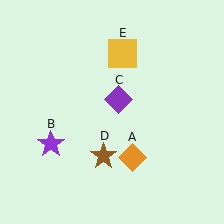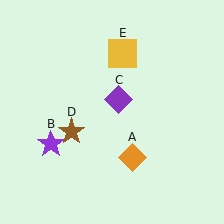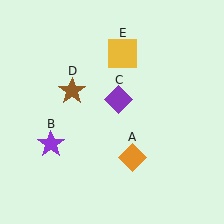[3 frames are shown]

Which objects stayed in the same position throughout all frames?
Orange diamond (object A) and purple star (object B) and purple diamond (object C) and yellow square (object E) remained stationary.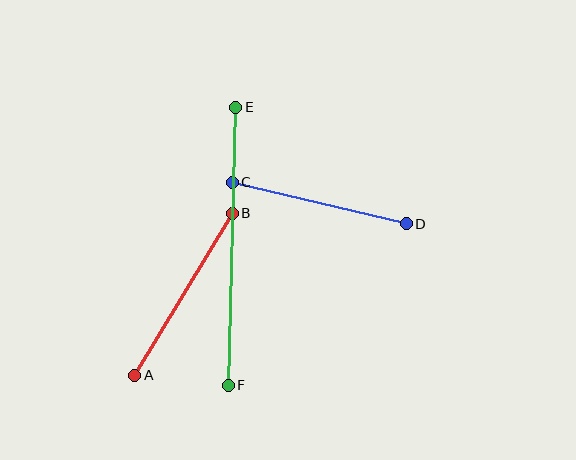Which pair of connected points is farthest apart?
Points E and F are farthest apart.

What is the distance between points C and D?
The distance is approximately 179 pixels.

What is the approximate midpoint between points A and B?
The midpoint is at approximately (183, 294) pixels.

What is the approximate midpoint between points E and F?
The midpoint is at approximately (232, 246) pixels.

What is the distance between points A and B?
The distance is approximately 189 pixels.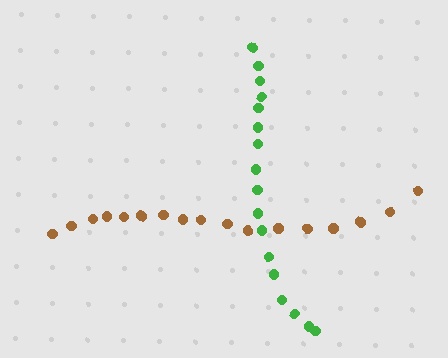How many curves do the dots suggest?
There are 2 distinct paths.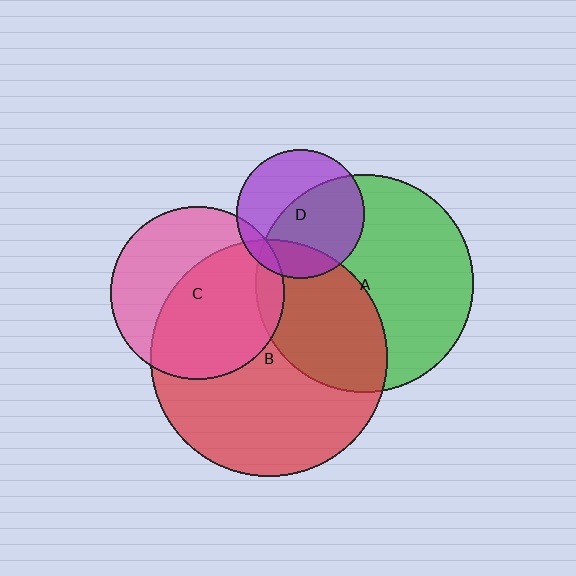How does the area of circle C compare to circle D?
Approximately 1.8 times.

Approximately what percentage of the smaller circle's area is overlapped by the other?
Approximately 40%.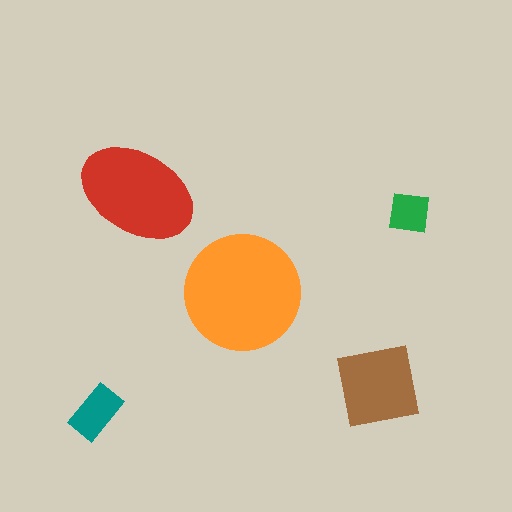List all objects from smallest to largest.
The green square, the teal rectangle, the brown square, the red ellipse, the orange circle.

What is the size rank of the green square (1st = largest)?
5th.